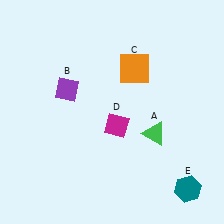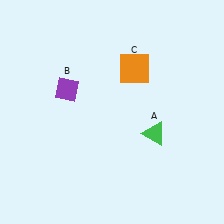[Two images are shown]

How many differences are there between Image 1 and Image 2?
There are 2 differences between the two images.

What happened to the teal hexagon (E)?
The teal hexagon (E) was removed in Image 2. It was in the bottom-right area of Image 1.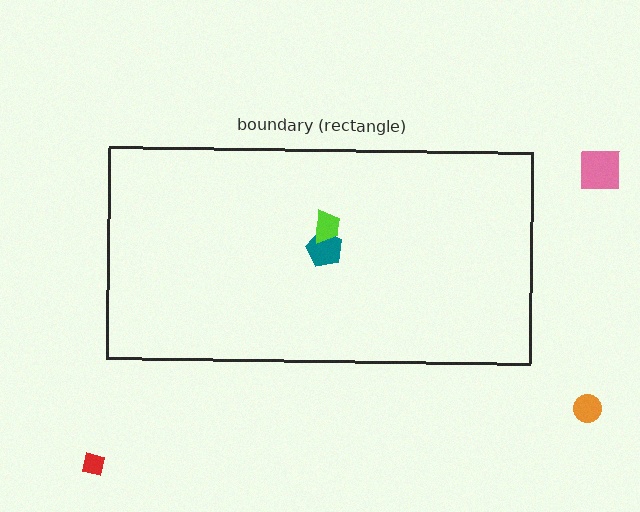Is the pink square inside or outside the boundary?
Outside.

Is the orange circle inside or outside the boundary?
Outside.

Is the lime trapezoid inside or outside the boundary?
Inside.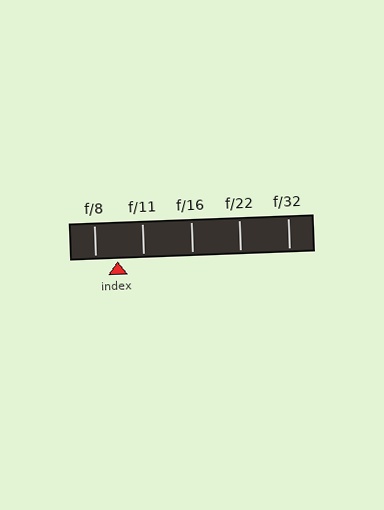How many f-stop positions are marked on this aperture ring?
There are 5 f-stop positions marked.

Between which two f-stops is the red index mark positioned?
The index mark is between f/8 and f/11.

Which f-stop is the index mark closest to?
The index mark is closest to f/8.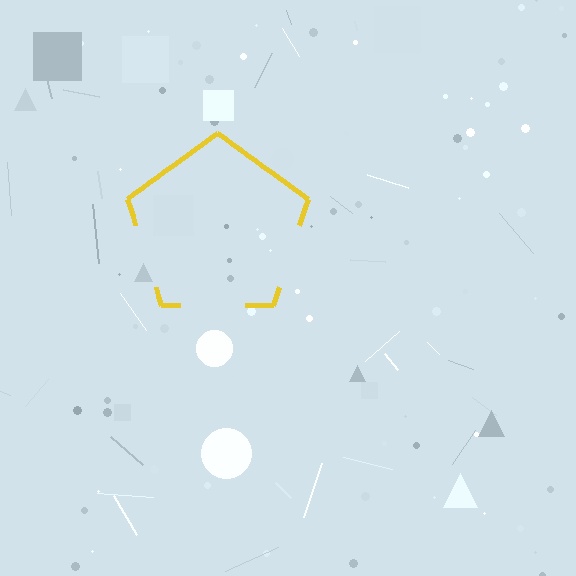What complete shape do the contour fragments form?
The contour fragments form a pentagon.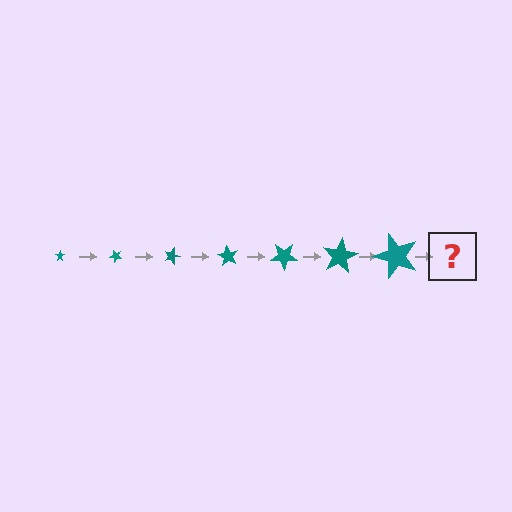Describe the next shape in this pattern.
It should be a star, larger than the previous one and rotated 315 degrees from the start.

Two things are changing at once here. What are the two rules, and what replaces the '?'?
The two rules are that the star grows larger each step and it rotates 45 degrees each step. The '?' should be a star, larger than the previous one and rotated 315 degrees from the start.